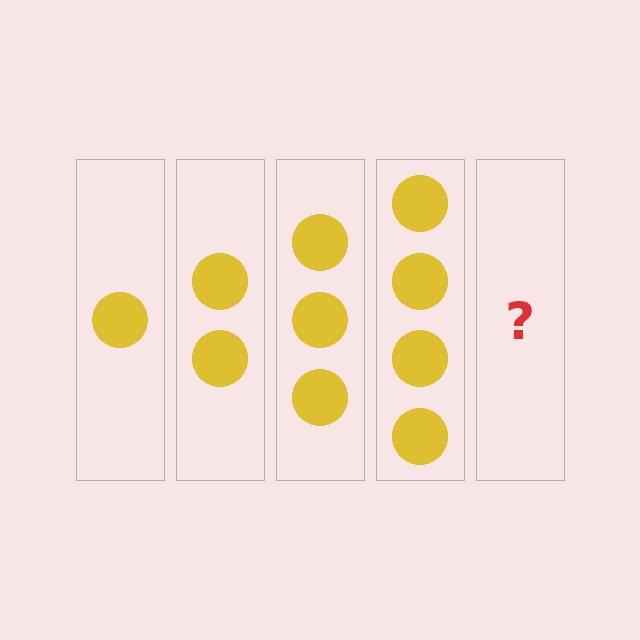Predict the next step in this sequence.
The next step is 5 circles.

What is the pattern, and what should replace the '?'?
The pattern is that each step adds one more circle. The '?' should be 5 circles.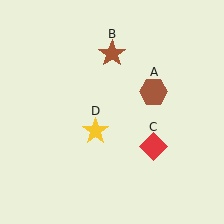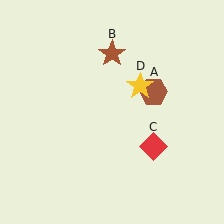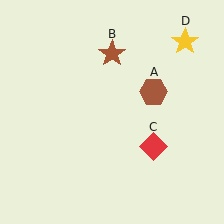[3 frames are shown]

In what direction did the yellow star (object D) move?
The yellow star (object D) moved up and to the right.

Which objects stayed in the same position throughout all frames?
Brown hexagon (object A) and brown star (object B) and red diamond (object C) remained stationary.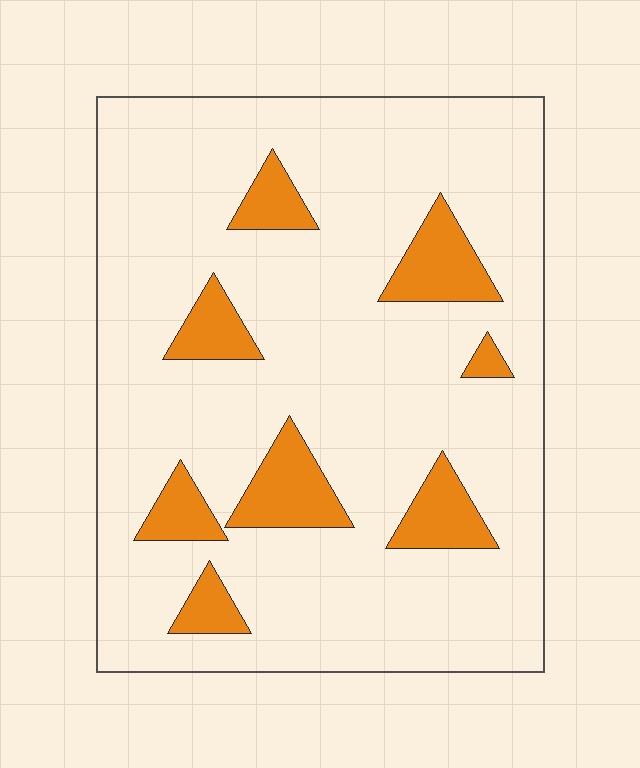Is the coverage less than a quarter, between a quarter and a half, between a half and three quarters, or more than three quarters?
Less than a quarter.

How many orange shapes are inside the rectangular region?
8.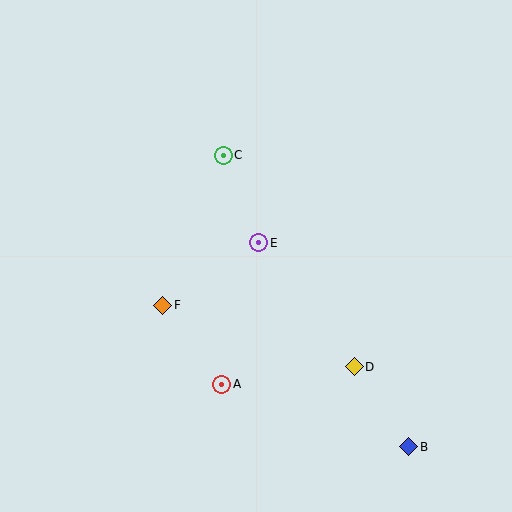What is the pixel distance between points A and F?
The distance between A and F is 99 pixels.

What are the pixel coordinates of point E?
Point E is at (259, 243).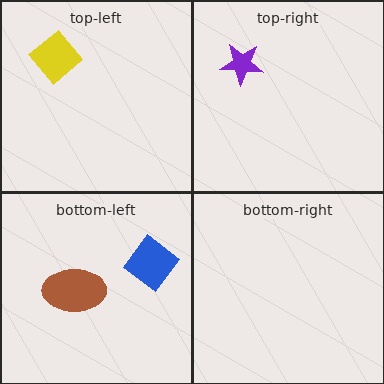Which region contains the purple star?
The top-right region.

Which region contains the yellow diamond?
The top-left region.